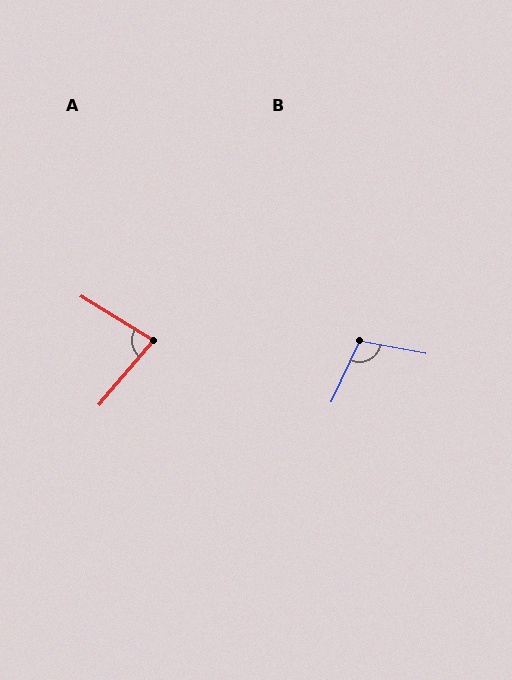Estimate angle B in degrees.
Approximately 104 degrees.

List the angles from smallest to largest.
A (82°), B (104°).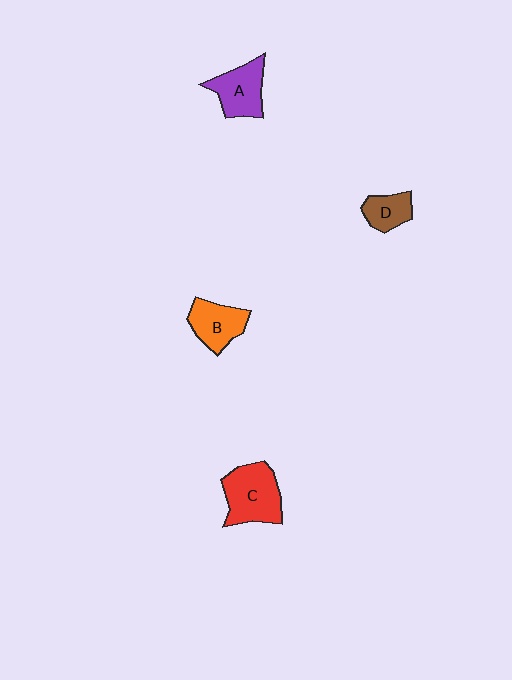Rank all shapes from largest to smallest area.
From largest to smallest: C (red), A (purple), B (orange), D (brown).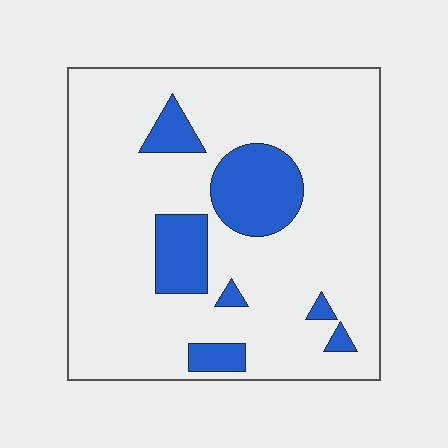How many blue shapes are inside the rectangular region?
7.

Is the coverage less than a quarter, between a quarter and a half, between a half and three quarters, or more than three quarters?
Less than a quarter.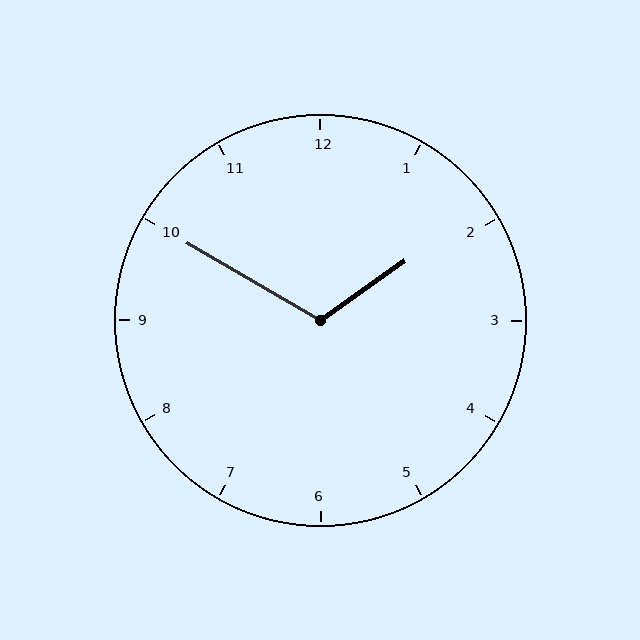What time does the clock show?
1:50.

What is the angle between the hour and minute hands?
Approximately 115 degrees.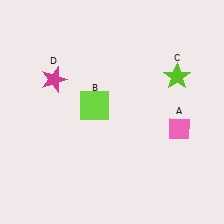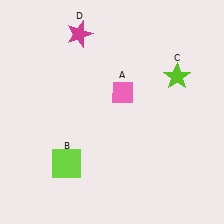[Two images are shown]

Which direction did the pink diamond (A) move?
The pink diamond (A) moved left.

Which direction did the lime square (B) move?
The lime square (B) moved down.